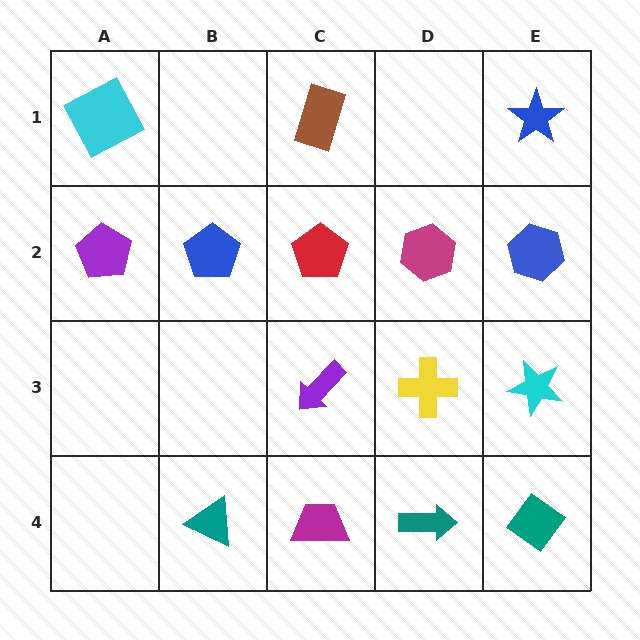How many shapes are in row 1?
3 shapes.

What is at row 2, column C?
A red pentagon.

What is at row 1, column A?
A cyan square.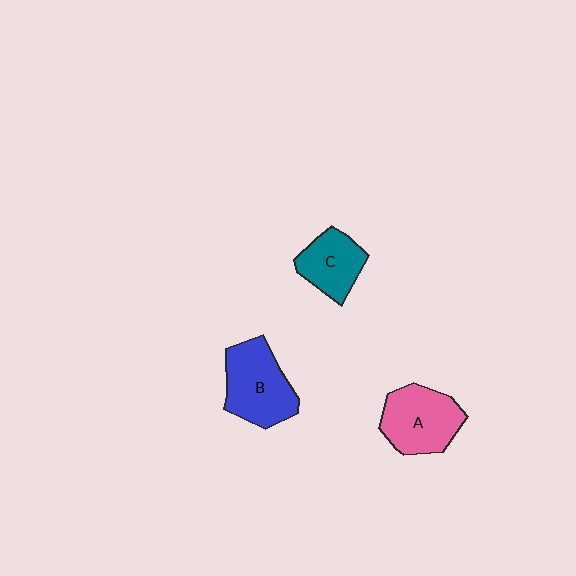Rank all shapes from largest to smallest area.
From largest to smallest: B (blue), A (pink), C (teal).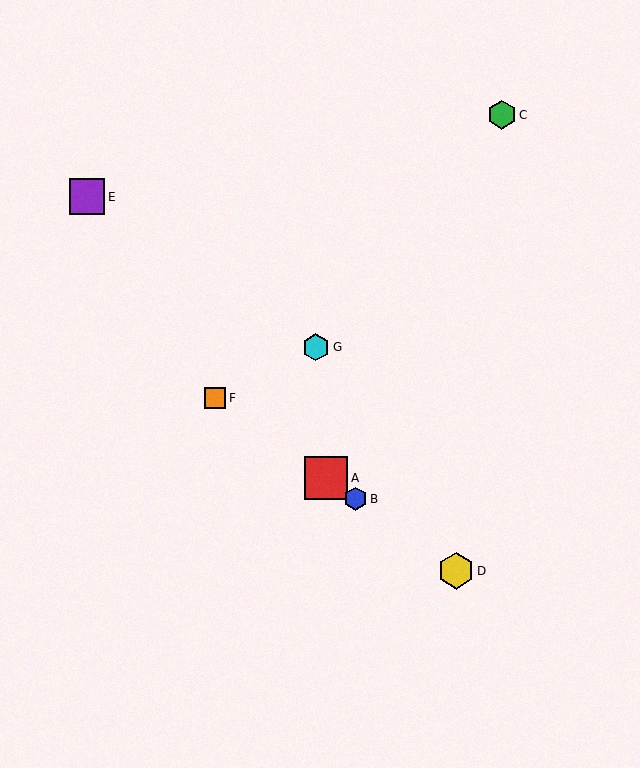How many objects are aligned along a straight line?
4 objects (A, B, D, F) are aligned along a straight line.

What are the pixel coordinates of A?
Object A is at (326, 478).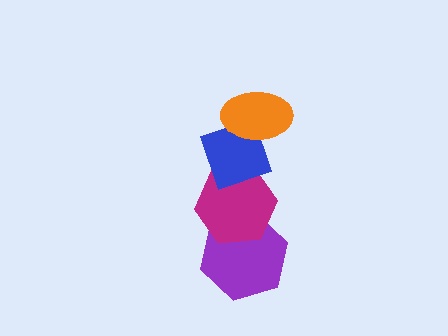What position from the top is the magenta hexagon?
The magenta hexagon is 3rd from the top.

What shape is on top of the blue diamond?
The orange ellipse is on top of the blue diamond.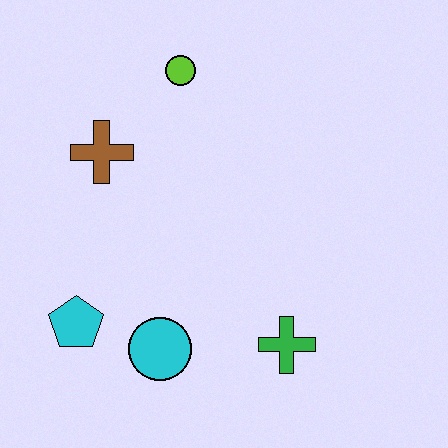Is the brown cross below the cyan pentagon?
No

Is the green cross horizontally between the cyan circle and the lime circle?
No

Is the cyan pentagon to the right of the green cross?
No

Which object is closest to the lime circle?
The brown cross is closest to the lime circle.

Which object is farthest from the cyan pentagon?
The lime circle is farthest from the cyan pentagon.